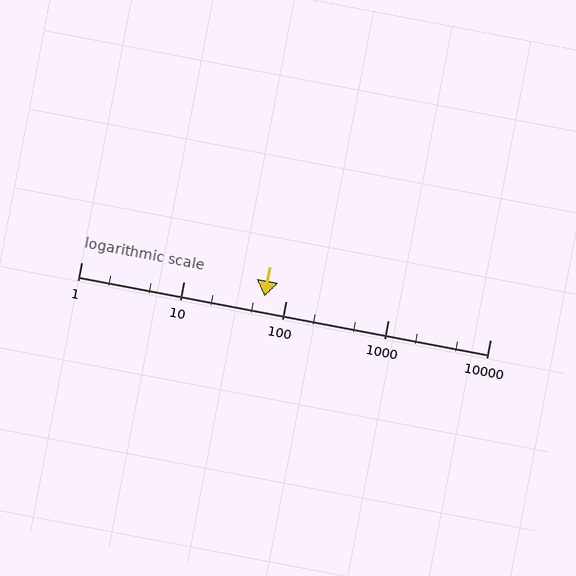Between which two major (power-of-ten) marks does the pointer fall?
The pointer is between 10 and 100.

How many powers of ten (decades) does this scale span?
The scale spans 4 decades, from 1 to 10000.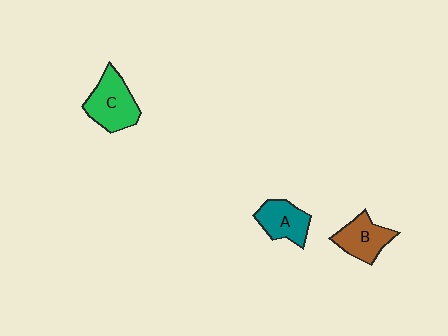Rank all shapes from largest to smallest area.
From largest to smallest: C (green), B (brown), A (teal).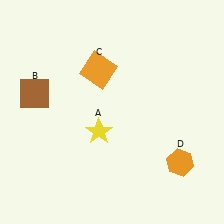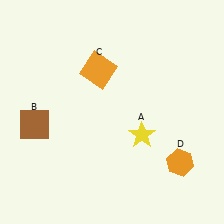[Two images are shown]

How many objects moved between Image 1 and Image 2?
2 objects moved between the two images.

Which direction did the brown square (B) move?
The brown square (B) moved down.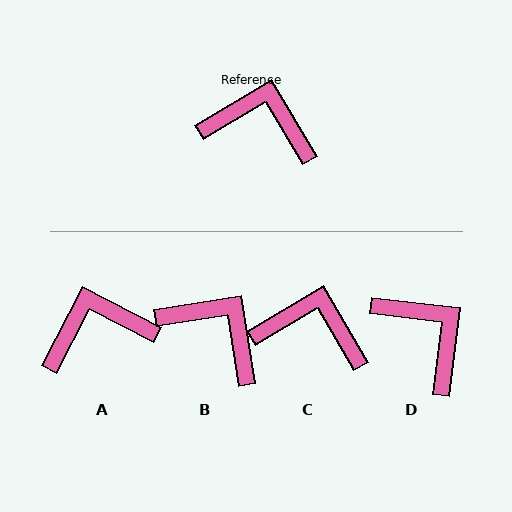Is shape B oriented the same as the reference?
No, it is off by about 22 degrees.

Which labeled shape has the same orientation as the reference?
C.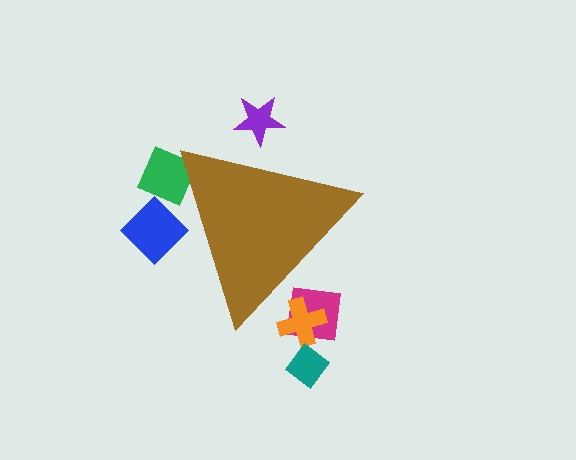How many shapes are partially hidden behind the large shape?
5 shapes are partially hidden.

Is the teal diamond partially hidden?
No, the teal diamond is fully visible.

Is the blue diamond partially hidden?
Yes, the blue diamond is partially hidden behind the brown triangle.